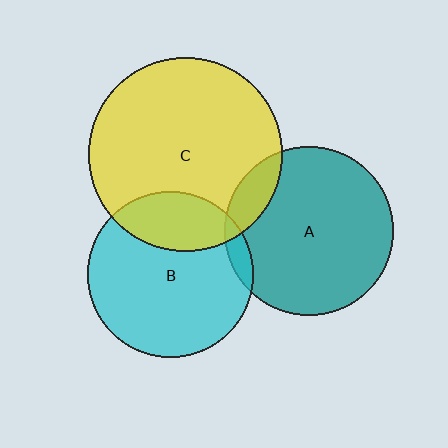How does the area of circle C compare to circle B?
Approximately 1.4 times.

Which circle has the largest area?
Circle C (yellow).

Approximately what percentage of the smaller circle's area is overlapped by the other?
Approximately 5%.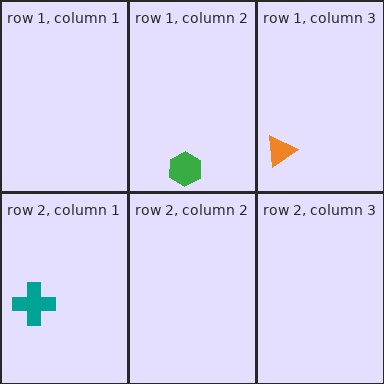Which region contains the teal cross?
The row 2, column 1 region.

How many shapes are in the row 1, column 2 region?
1.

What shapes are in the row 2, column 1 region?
The teal cross.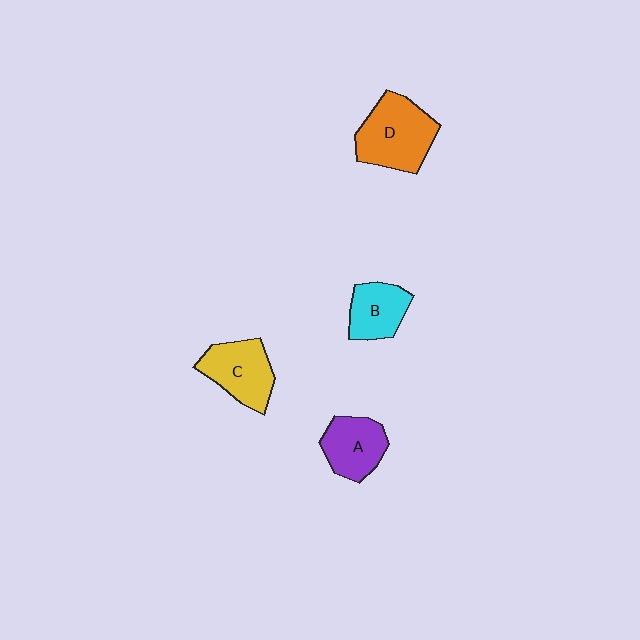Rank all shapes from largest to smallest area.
From largest to smallest: D (orange), C (yellow), A (purple), B (cyan).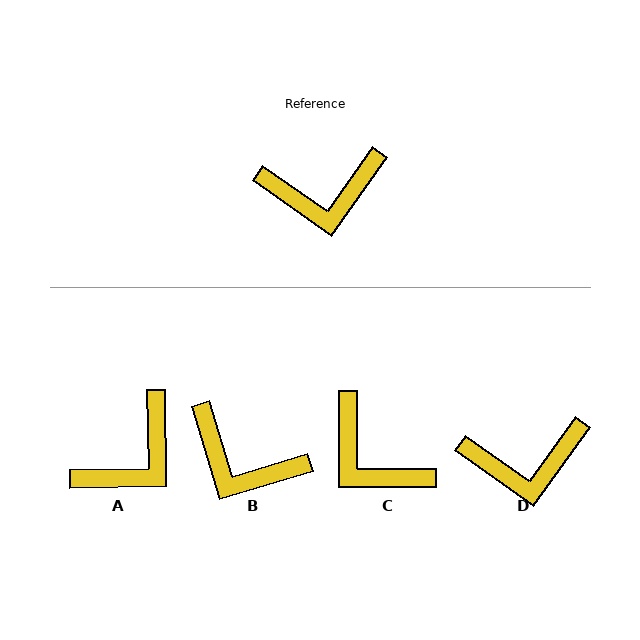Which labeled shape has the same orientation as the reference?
D.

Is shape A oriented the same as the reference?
No, it is off by about 36 degrees.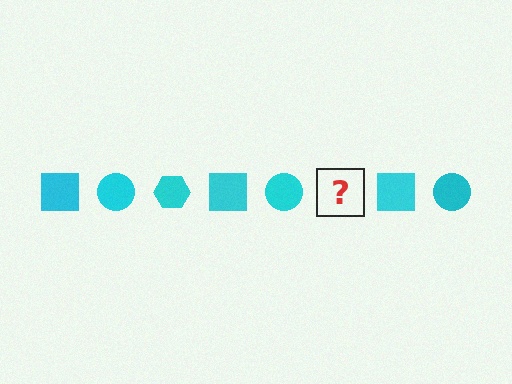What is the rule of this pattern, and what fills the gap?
The rule is that the pattern cycles through square, circle, hexagon shapes in cyan. The gap should be filled with a cyan hexagon.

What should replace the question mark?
The question mark should be replaced with a cyan hexagon.